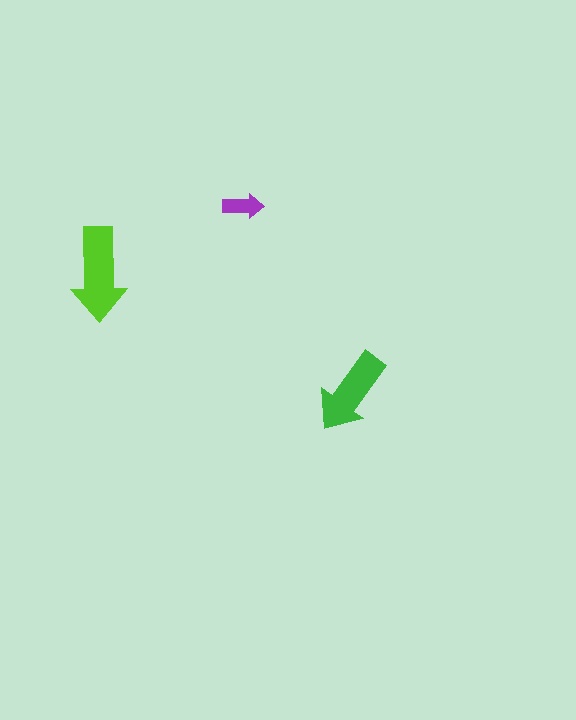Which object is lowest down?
The green arrow is bottommost.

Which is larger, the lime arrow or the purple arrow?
The lime one.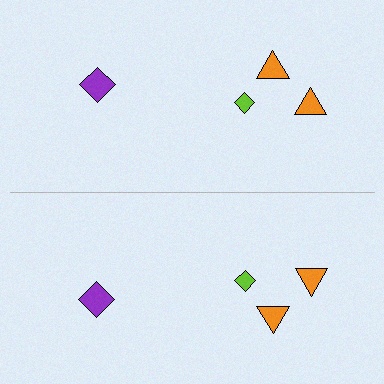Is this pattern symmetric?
Yes, this pattern has bilateral (reflection) symmetry.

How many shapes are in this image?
There are 8 shapes in this image.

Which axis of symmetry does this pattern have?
The pattern has a horizontal axis of symmetry running through the center of the image.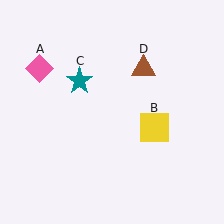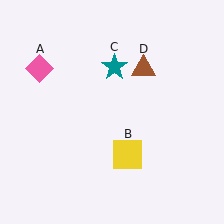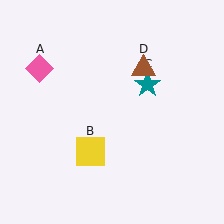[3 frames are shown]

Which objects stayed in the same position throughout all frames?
Pink diamond (object A) and brown triangle (object D) remained stationary.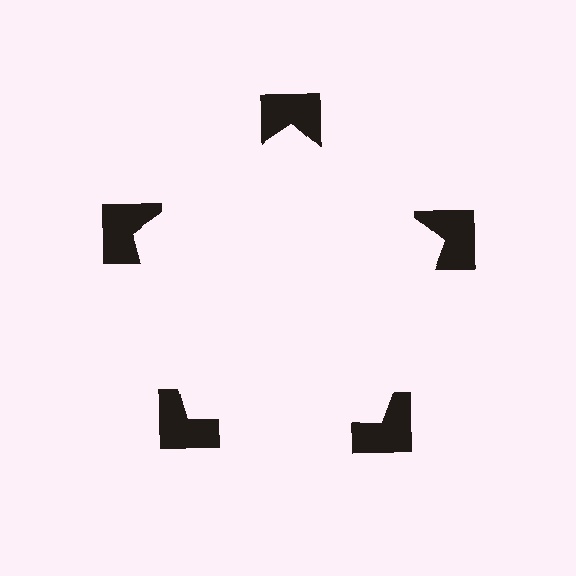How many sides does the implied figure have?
5 sides.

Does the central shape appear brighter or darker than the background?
It typically appears slightly brighter than the background, even though no actual brightness change is drawn.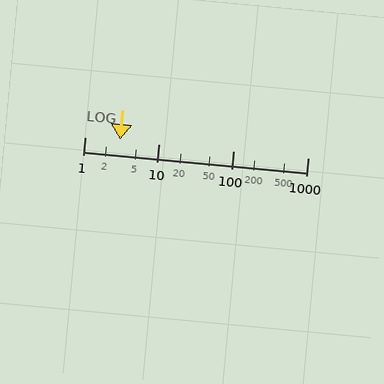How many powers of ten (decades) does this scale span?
The scale spans 3 decades, from 1 to 1000.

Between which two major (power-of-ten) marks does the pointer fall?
The pointer is between 1 and 10.